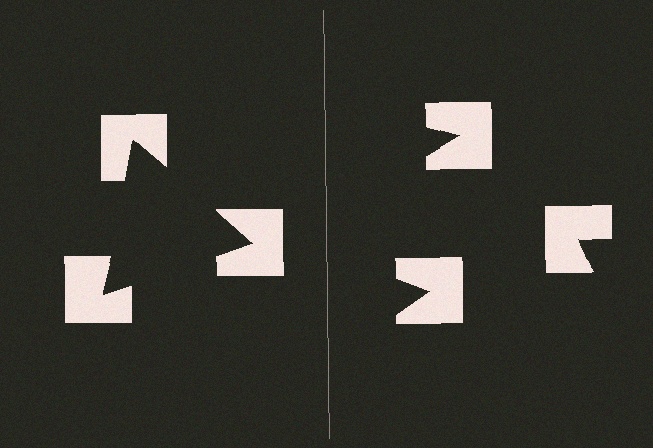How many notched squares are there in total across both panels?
6 — 3 on each side.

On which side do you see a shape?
An illusory triangle appears on the left side. On the right side the wedge cuts are rotated, so no coherent shape forms.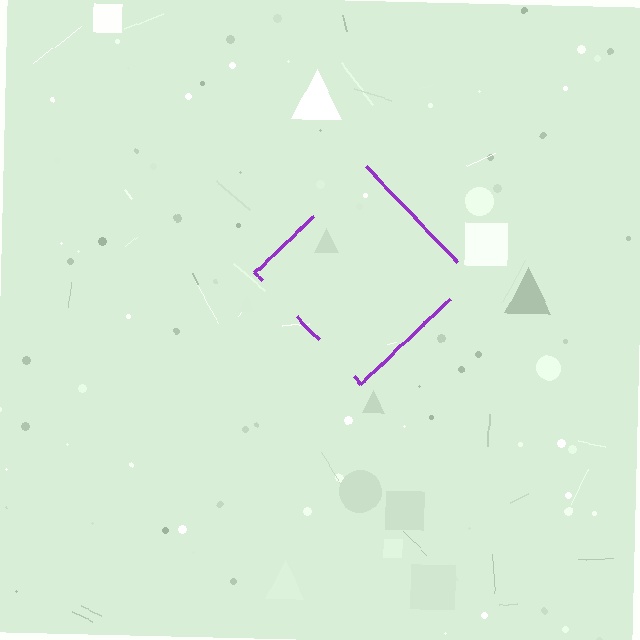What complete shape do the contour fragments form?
The contour fragments form a diamond.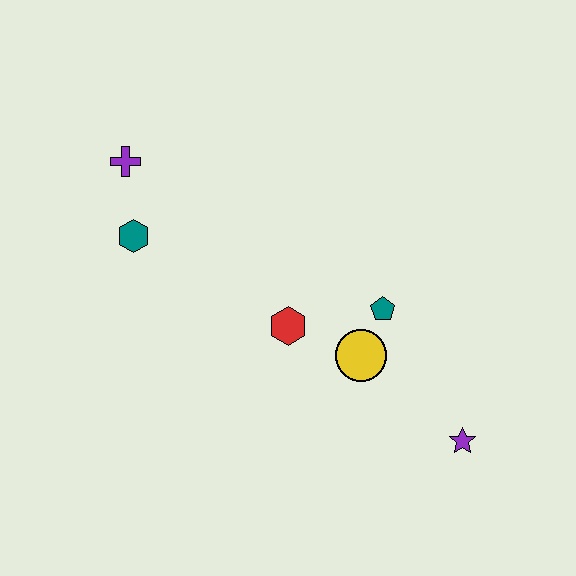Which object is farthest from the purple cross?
The purple star is farthest from the purple cross.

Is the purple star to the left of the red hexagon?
No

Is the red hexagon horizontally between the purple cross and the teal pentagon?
Yes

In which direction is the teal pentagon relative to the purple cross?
The teal pentagon is to the right of the purple cross.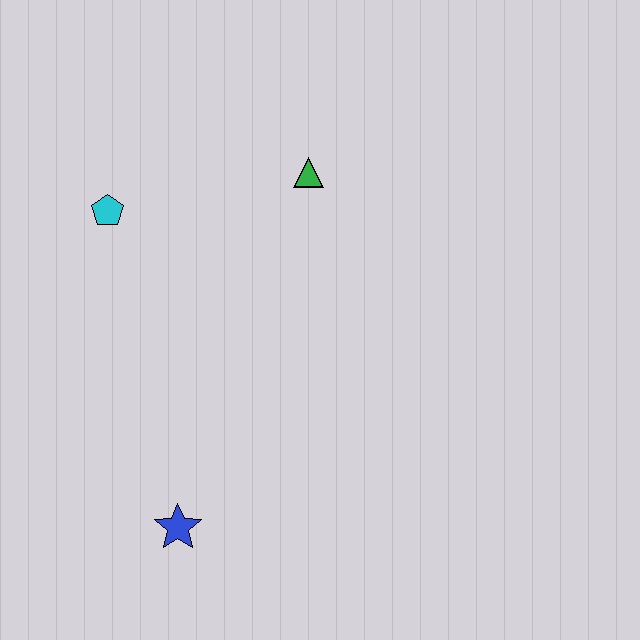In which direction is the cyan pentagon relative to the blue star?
The cyan pentagon is above the blue star.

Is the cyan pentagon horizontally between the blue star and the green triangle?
No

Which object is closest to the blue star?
The cyan pentagon is closest to the blue star.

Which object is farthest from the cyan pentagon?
The blue star is farthest from the cyan pentagon.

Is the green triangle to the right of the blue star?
Yes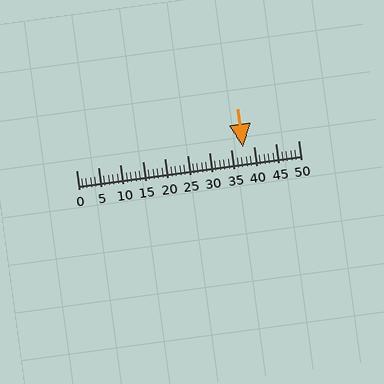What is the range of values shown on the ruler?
The ruler shows values from 0 to 50.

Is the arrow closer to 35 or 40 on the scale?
The arrow is closer to 40.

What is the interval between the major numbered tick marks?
The major tick marks are spaced 5 units apart.